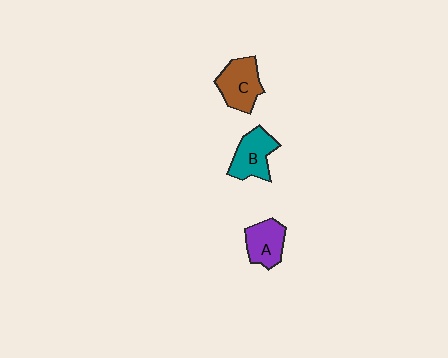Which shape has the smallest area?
Shape A (purple).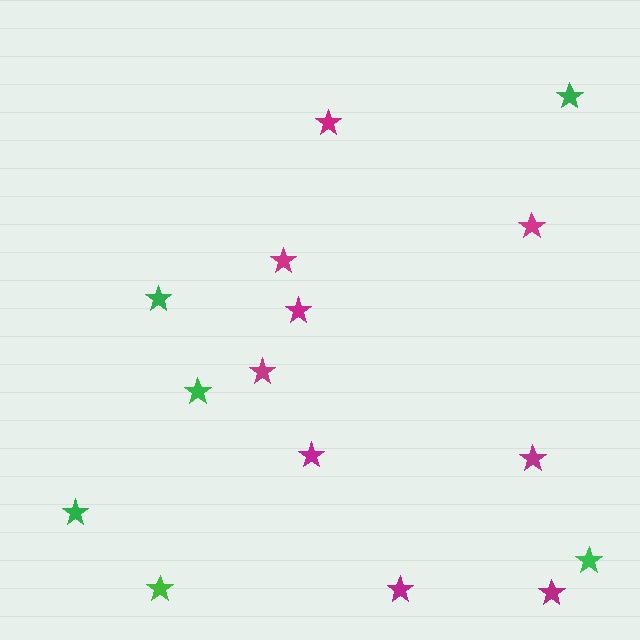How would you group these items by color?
There are 2 groups: one group of green stars (6) and one group of magenta stars (9).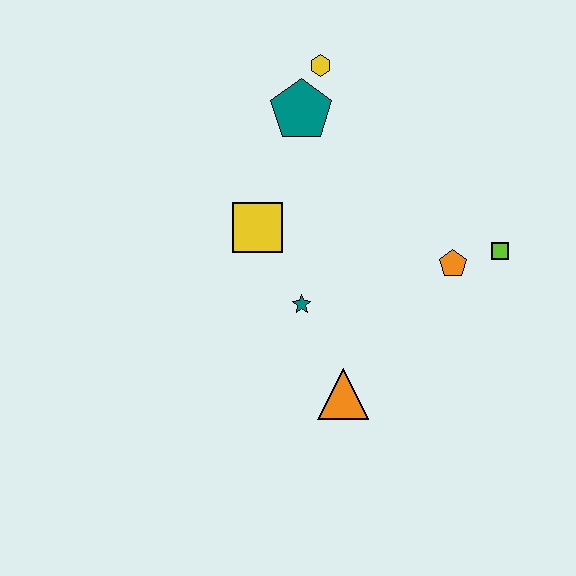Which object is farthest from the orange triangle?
The yellow hexagon is farthest from the orange triangle.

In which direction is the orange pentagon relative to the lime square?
The orange pentagon is to the left of the lime square.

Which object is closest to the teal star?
The yellow square is closest to the teal star.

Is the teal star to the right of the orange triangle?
No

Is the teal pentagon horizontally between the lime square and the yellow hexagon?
No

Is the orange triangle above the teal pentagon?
No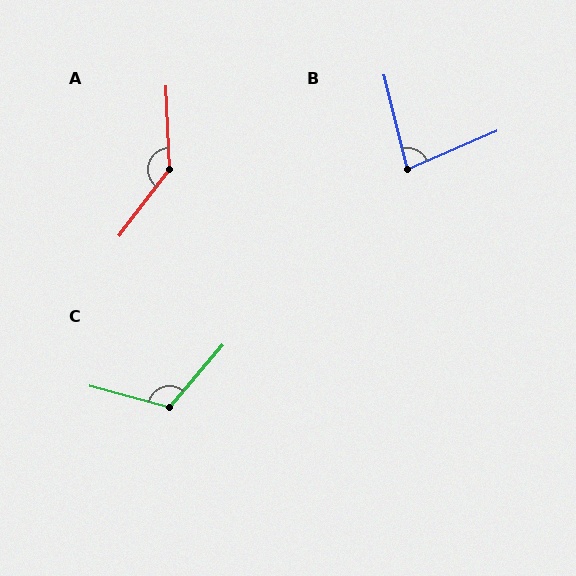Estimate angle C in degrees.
Approximately 115 degrees.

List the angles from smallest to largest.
B (81°), C (115°), A (140°).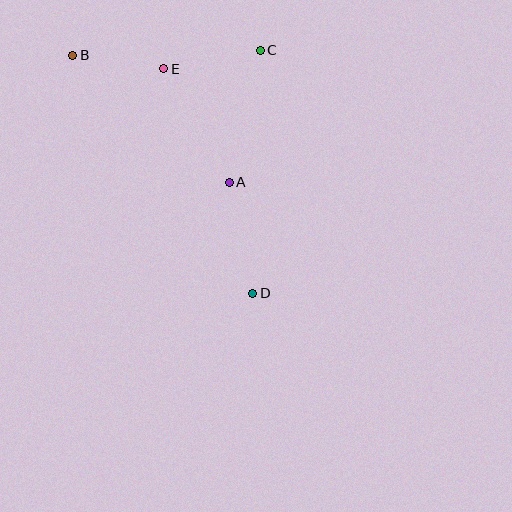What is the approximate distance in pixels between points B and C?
The distance between B and C is approximately 188 pixels.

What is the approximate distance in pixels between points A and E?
The distance between A and E is approximately 131 pixels.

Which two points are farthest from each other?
Points B and D are farthest from each other.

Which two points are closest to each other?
Points B and E are closest to each other.